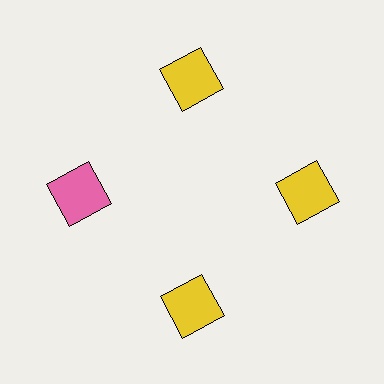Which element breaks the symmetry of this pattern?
The pink square at roughly the 9 o'clock position breaks the symmetry. All other shapes are yellow squares.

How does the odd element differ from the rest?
It has a different color: pink instead of yellow.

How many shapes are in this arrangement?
There are 4 shapes arranged in a ring pattern.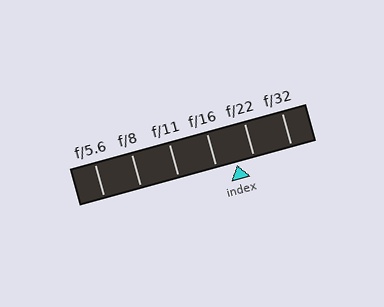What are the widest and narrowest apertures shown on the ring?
The widest aperture shown is f/5.6 and the narrowest is f/32.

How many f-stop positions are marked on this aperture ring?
There are 6 f-stop positions marked.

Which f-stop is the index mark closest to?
The index mark is closest to f/22.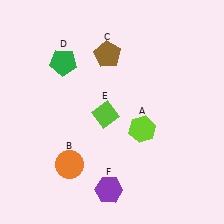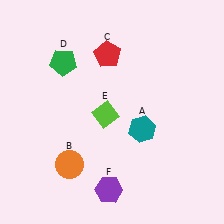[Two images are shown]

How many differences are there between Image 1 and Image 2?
There are 2 differences between the two images.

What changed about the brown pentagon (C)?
In Image 1, C is brown. In Image 2, it changed to red.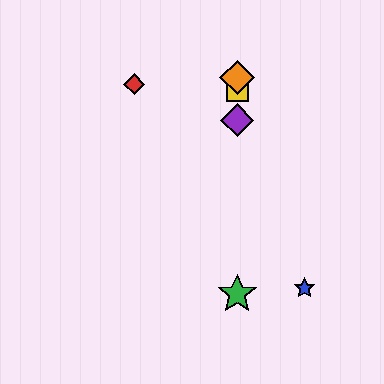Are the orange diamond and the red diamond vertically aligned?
No, the orange diamond is at x≈237 and the red diamond is at x≈134.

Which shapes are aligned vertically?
The green star, the yellow square, the purple diamond, the orange diamond are aligned vertically.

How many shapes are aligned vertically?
4 shapes (the green star, the yellow square, the purple diamond, the orange diamond) are aligned vertically.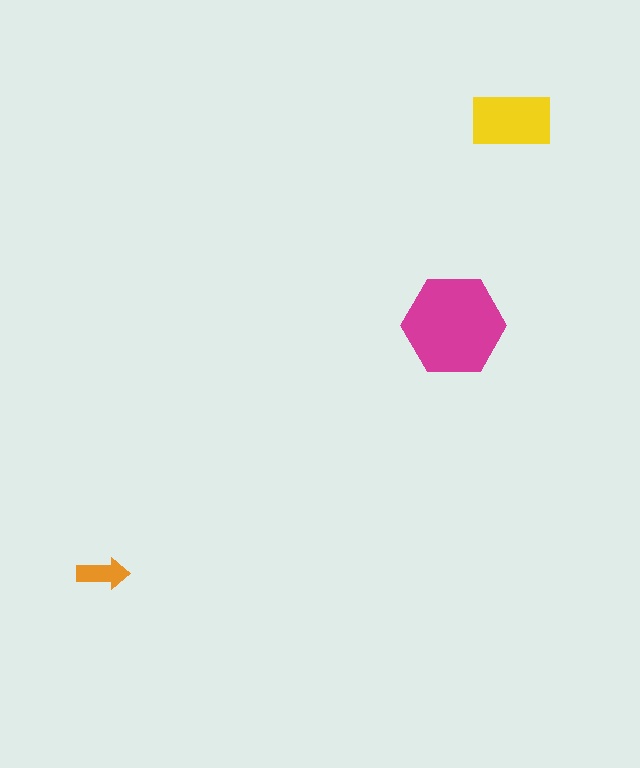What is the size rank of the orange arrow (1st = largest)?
3rd.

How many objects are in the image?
There are 3 objects in the image.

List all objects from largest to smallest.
The magenta hexagon, the yellow rectangle, the orange arrow.